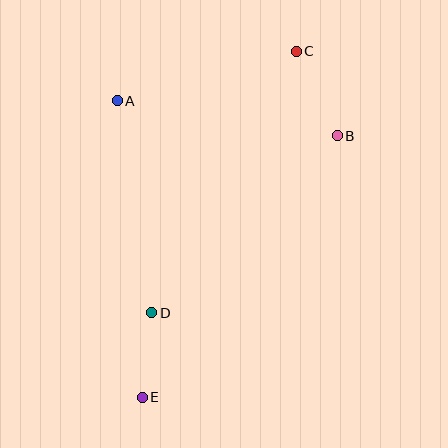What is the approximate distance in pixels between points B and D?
The distance between B and D is approximately 256 pixels.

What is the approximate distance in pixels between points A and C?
The distance between A and C is approximately 186 pixels.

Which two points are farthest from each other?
Points C and E are farthest from each other.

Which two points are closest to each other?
Points D and E are closest to each other.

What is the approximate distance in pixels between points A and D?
The distance between A and D is approximately 215 pixels.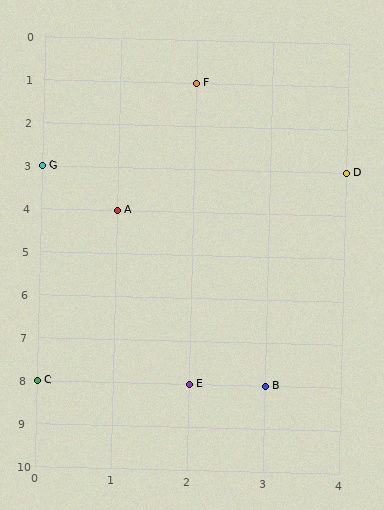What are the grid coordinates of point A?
Point A is at grid coordinates (1, 4).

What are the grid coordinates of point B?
Point B is at grid coordinates (3, 8).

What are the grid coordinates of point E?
Point E is at grid coordinates (2, 8).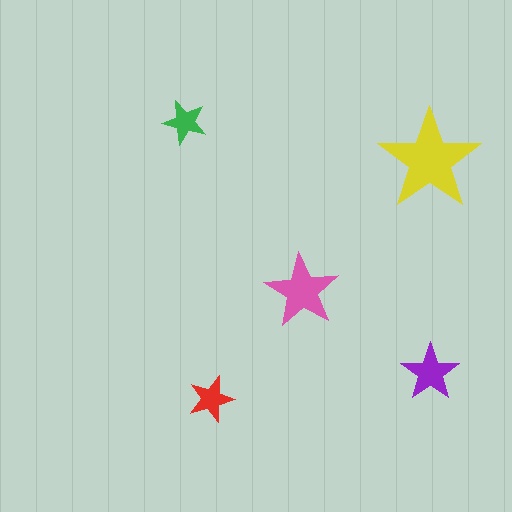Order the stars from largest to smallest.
the yellow one, the pink one, the purple one, the red one, the green one.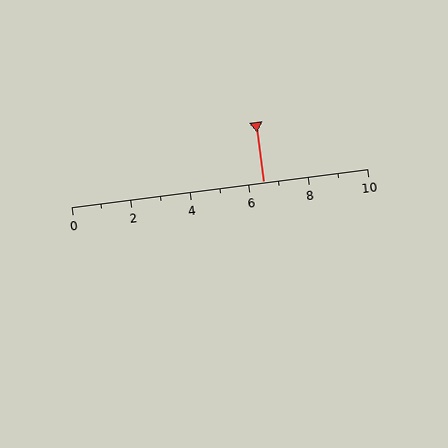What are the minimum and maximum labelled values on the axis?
The axis runs from 0 to 10.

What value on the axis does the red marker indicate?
The marker indicates approximately 6.5.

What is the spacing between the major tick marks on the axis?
The major ticks are spaced 2 apart.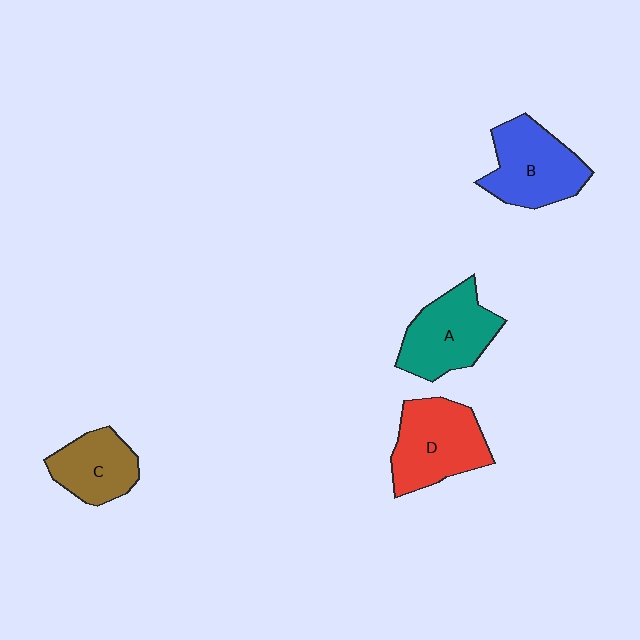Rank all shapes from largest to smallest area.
From largest to smallest: D (red), B (blue), A (teal), C (brown).